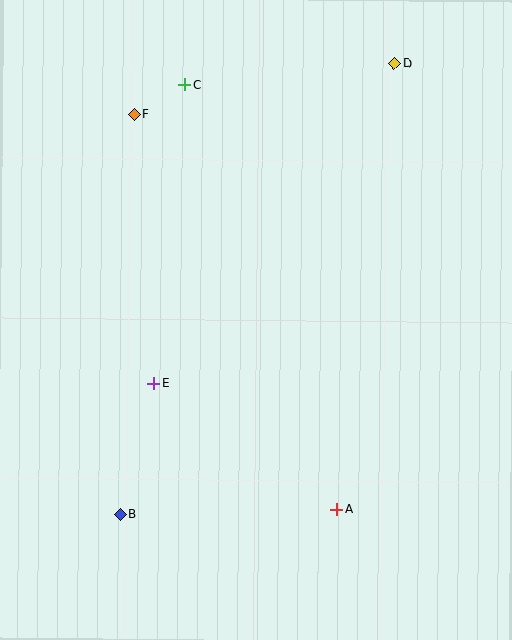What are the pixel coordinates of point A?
Point A is at (337, 509).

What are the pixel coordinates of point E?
Point E is at (154, 383).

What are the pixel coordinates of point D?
Point D is at (394, 63).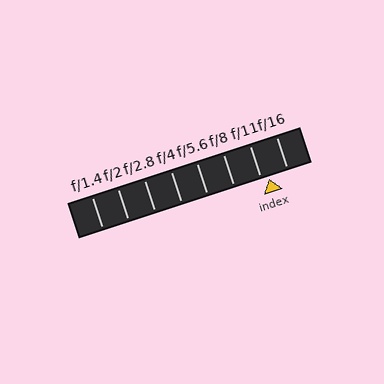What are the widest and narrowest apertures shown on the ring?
The widest aperture shown is f/1.4 and the narrowest is f/16.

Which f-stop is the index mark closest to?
The index mark is closest to f/11.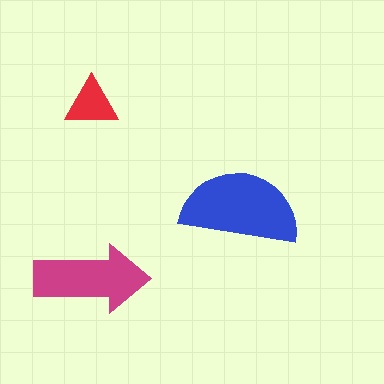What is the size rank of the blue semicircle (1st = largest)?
1st.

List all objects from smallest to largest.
The red triangle, the magenta arrow, the blue semicircle.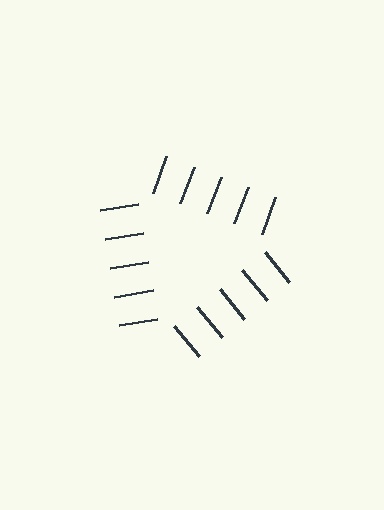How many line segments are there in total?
15 — 5 along each of the 3 edges.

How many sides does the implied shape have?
3 sides — the line-ends trace a triangle.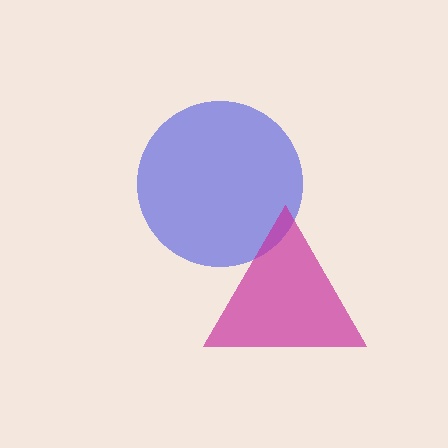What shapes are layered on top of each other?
The layered shapes are: a blue circle, a magenta triangle.